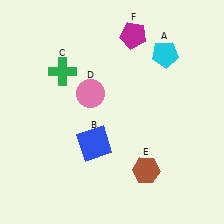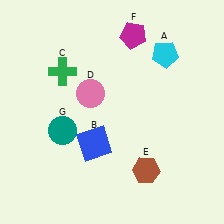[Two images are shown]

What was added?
A teal circle (G) was added in Image 2.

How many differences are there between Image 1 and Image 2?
There is 1 difference between the two images.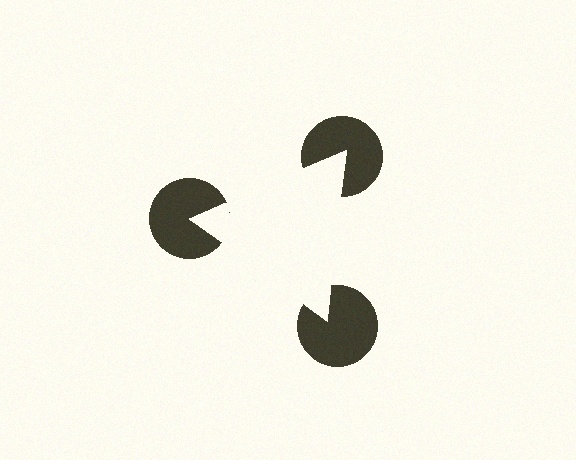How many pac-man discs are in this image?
There are 3 — one at each vertex of the illusory triangle.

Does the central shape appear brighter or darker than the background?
It typically appears slightly brighter than the background, even though no actual brightness change is drawn.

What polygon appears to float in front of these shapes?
An illusory triangle — its edges are inferred from the aligned wedge cuts in the pac-man discs, not physically drawn.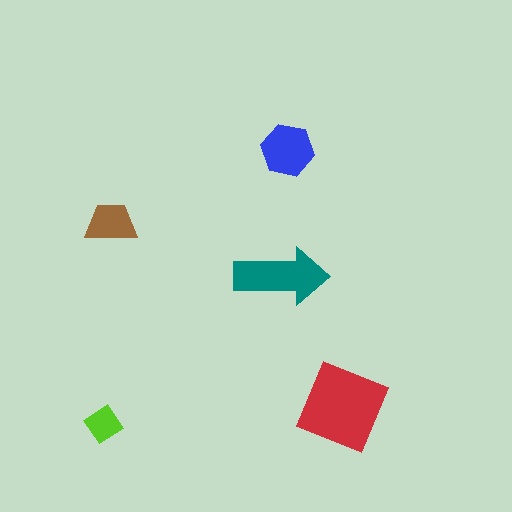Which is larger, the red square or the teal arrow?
The red square.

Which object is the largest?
The red square.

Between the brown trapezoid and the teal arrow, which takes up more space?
The teal arrow.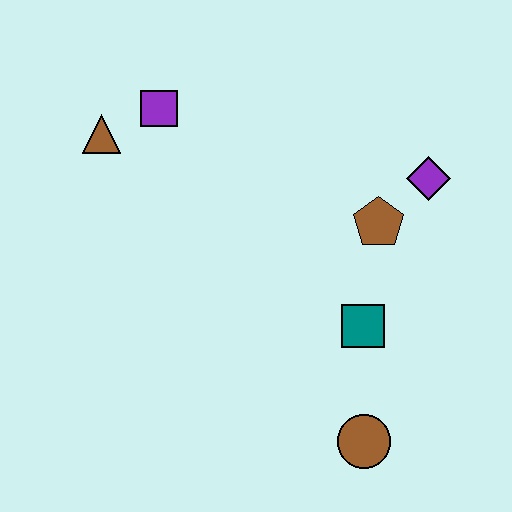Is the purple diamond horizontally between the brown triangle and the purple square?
No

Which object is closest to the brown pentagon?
The purple diamond is closest to the brown pentagon.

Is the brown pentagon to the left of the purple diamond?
Yes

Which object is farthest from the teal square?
The brown triangle is farthest from the teal square.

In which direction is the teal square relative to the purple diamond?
The teal square is below the purple diamond.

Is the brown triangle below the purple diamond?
No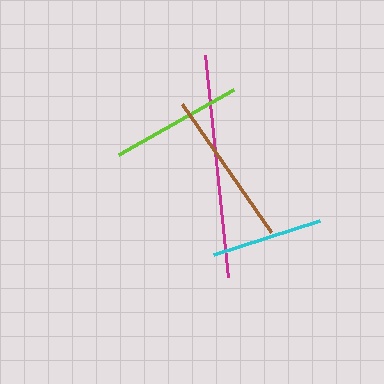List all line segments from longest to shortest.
From longest to shortest: magenta, brown, lime, cyan.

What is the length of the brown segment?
The brown segment is approximately 156 pixels long.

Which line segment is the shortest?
The cyan line is the shortest at approximately 112 pixels.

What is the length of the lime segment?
The lime segment is approximately 132 pixels long.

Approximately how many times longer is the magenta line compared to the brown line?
The magenta line is approximately 1.4 times the length of the brown line.